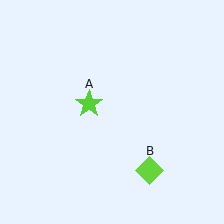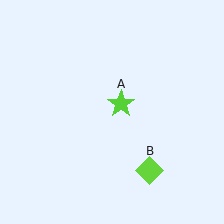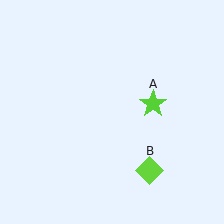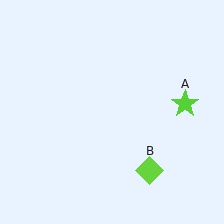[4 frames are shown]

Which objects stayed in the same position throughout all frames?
Lime diamond (object B) remained stationary.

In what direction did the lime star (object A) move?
The lime star (object A) moved right.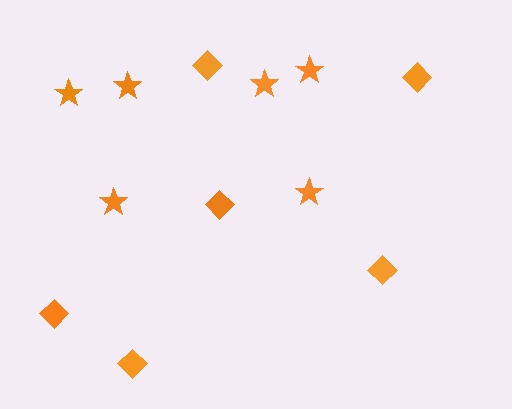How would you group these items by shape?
There are 2 groups: one group of stars (6) and one group of diamonds (6).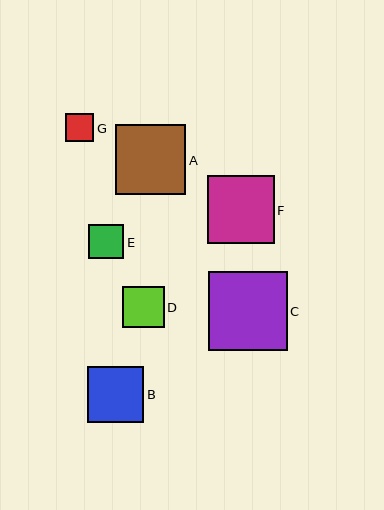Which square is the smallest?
Square G is the smallest with a size of approximately 28 pixels.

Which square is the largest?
Square C is the largest with a size of approximately 79 pixels.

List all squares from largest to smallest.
From largest to smallest: C, A, F, B, D, E, G.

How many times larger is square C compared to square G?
Square C is approximately 2.8 times the size of square G.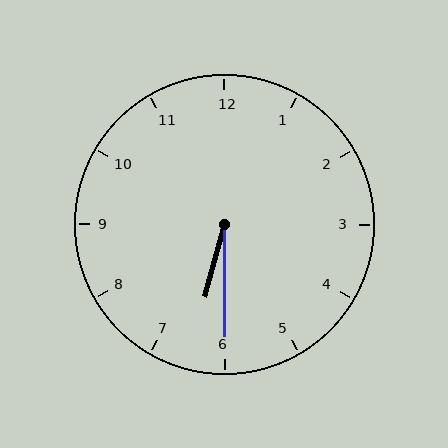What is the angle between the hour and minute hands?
Approximately 15 degrees.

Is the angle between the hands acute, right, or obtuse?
It is acute.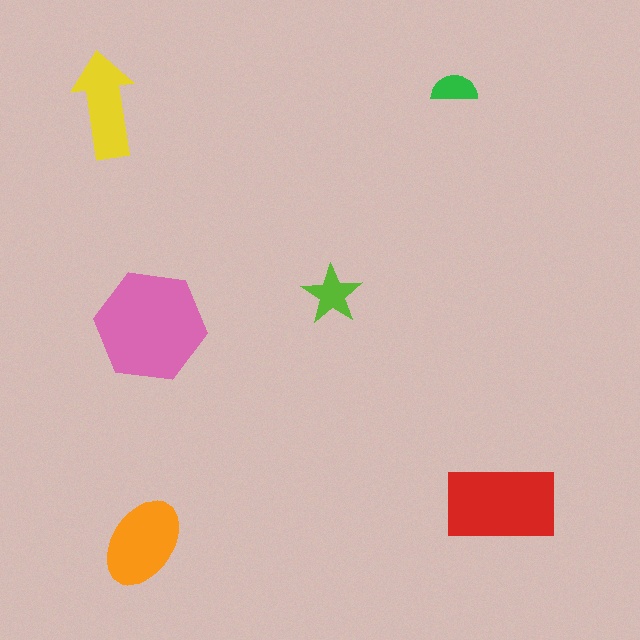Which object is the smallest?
The green semicircle.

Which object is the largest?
The pink hexagon.